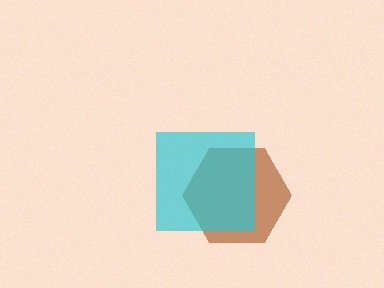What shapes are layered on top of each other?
The layered shapes are: a brown hexagon, a cyan square.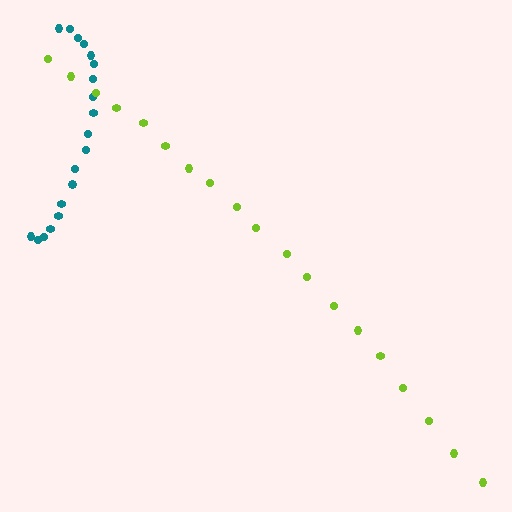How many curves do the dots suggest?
There are 2 distinct paths.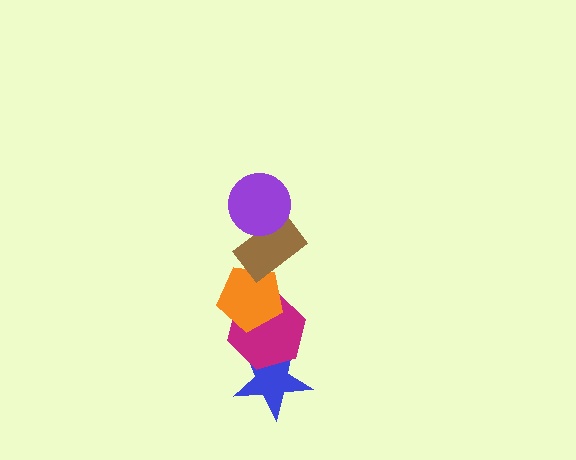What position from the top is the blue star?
The blue star is 5th from the top.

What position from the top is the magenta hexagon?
The magenta hexagon is 4th from the top.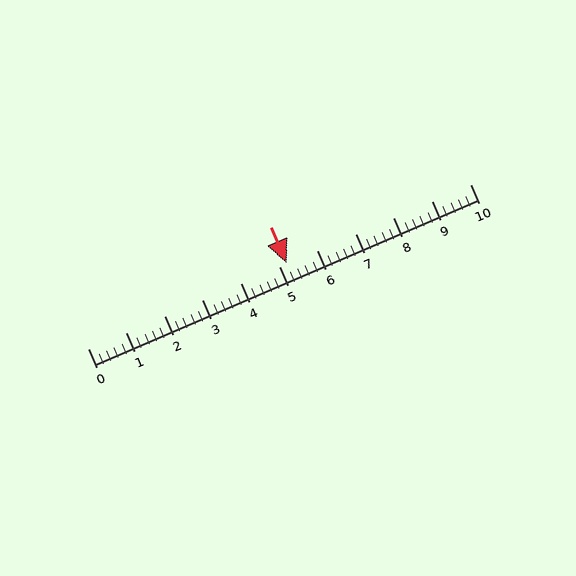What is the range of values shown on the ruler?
The ruler shows values from 0 to 10.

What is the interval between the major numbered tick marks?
The major tick marks are spaced 1 units apart.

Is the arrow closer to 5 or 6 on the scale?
The arrow is closer to 5.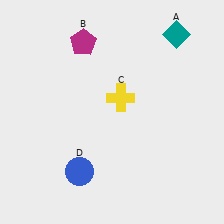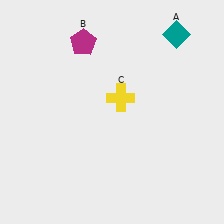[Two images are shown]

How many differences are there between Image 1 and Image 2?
There is 1 difference between the two images.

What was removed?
The blue circle (D) was removed in Image 2.